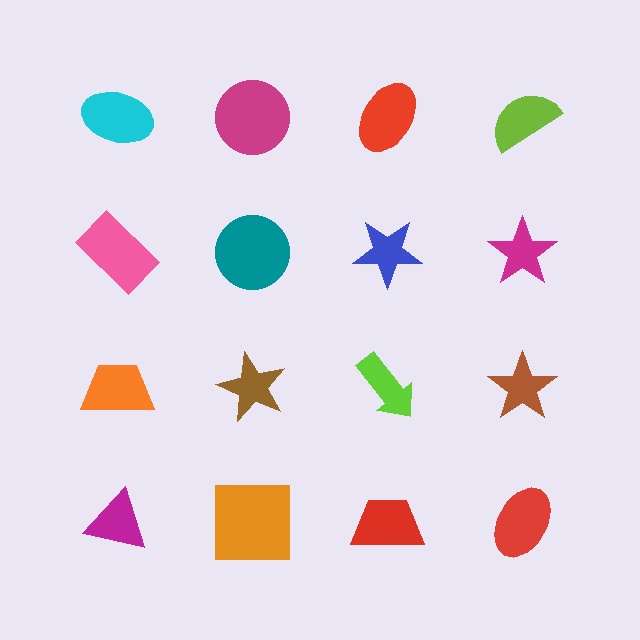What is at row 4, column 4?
A red ellipse.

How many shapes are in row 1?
4 shapes.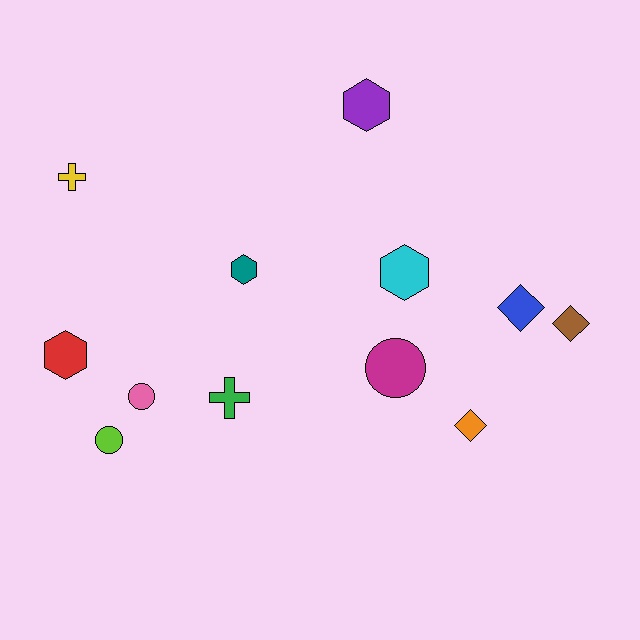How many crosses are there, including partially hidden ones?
There are 2 crosses.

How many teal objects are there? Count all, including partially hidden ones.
There is 1 teal object.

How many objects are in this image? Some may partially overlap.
There are 12 objects.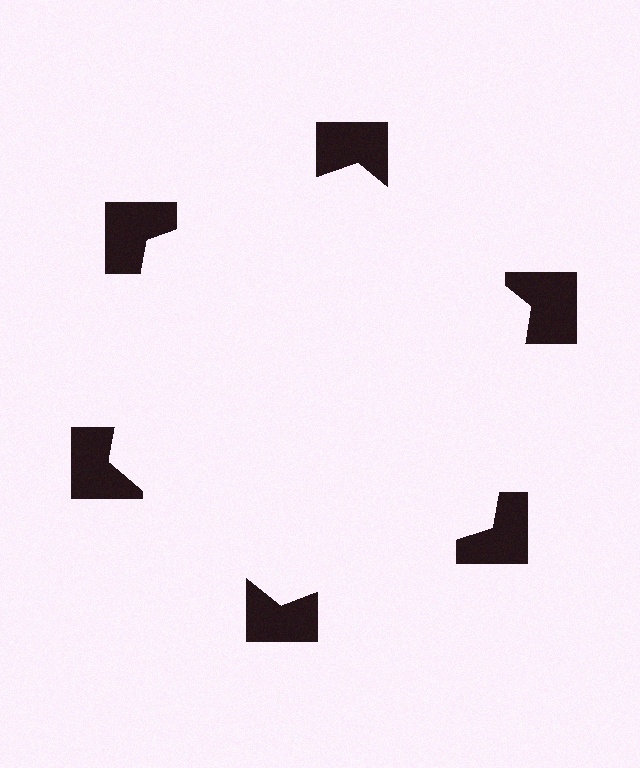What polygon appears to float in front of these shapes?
An illusory hexagon — its edges are inferred from the aligned wedge cuts in the notched squares, not physically drawn.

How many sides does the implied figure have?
6 sides.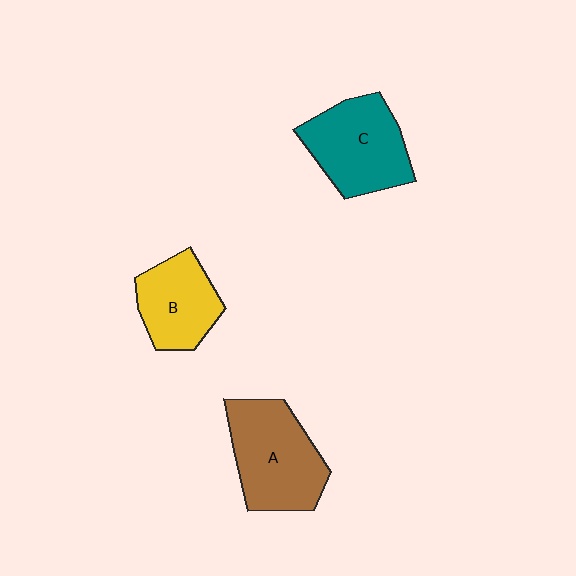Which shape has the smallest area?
Shape B (yellow).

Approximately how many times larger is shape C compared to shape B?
Approximately 1.3 times.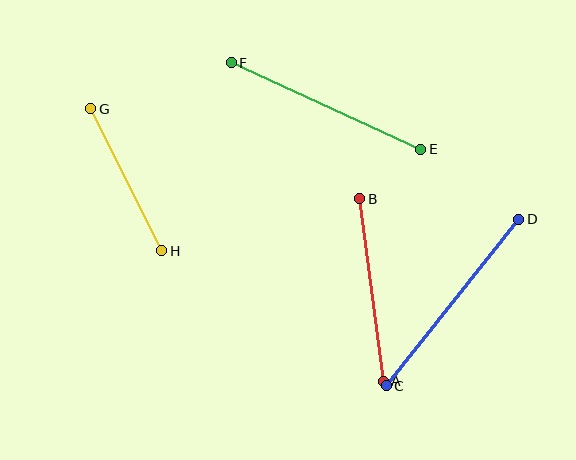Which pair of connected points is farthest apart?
Points C and D are farthest apart.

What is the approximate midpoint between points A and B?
The midpoint is at approximately (372, 290) pixels.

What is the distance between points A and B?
The distance is approximately 184 pixels.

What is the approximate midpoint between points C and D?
The midpoint is at approximately (453, 302) pixels.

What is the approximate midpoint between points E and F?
The midpoint is at approximately (326, 106) pixels.